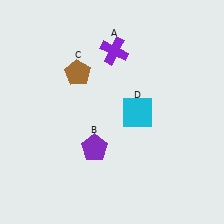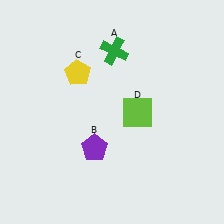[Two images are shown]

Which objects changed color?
A changed from purple to green. C changed from brown to yellow. D changed from cyan to lime.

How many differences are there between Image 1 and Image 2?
There are 3 differences between the two images.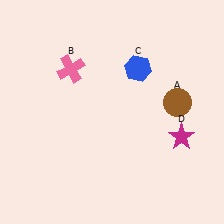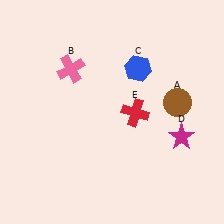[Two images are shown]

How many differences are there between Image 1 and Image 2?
There is 1 difference between the two images.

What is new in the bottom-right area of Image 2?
A red cross (E) was added in the bottom-right area of Image 2.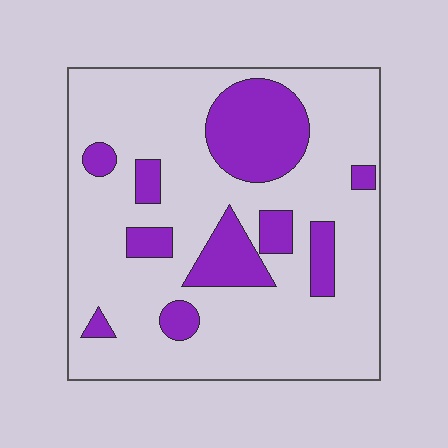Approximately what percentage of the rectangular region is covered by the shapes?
Approximately 25%.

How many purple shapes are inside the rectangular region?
10.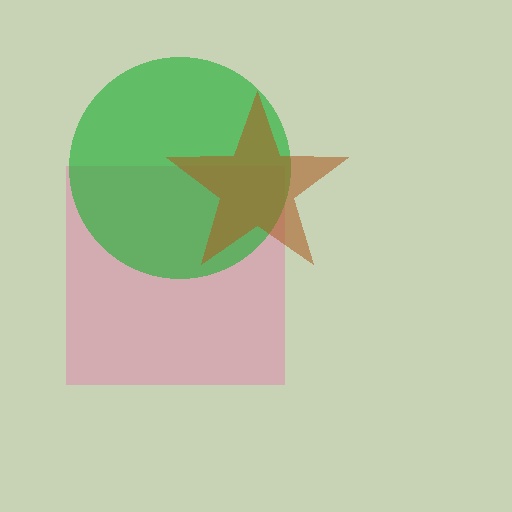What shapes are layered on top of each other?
The layered shapes are: a pink square, a green circle, a brown star.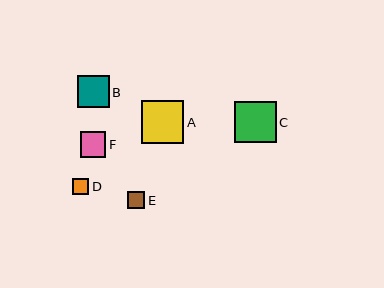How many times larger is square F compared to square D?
Square F is approximately 1.6 times the size of square D.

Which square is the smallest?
Square D is the smallest with a size of approximately 16 pixels.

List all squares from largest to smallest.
From largest to smallest: A, C, B, F, E, D.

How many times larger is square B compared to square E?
Square B is approximately 1.9 times the size of square E.